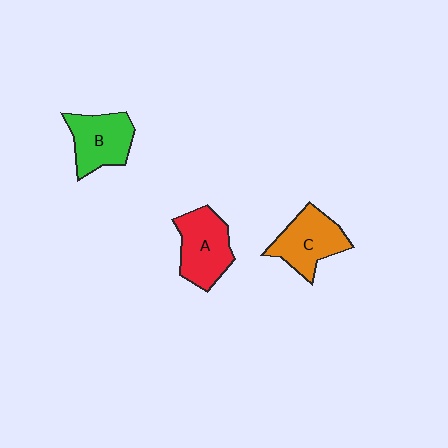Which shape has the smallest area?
Shape B (green).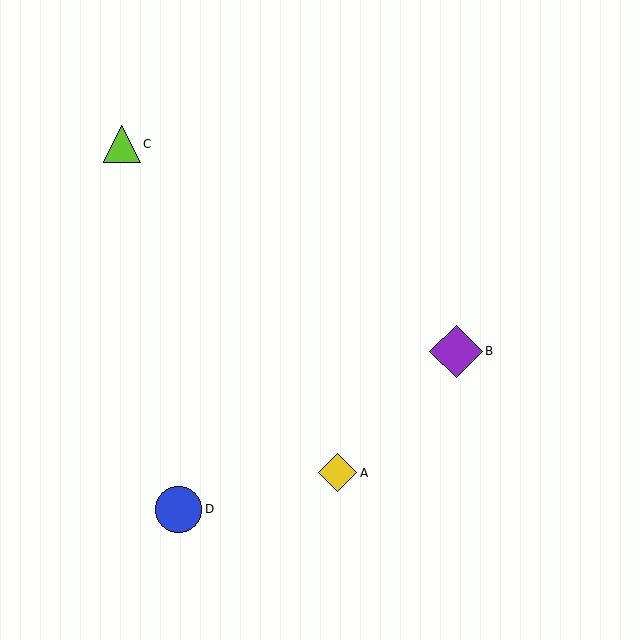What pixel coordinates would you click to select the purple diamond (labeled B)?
Click at (456, 351) to select the purple diamond B.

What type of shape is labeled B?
Shape B is a purple diamond.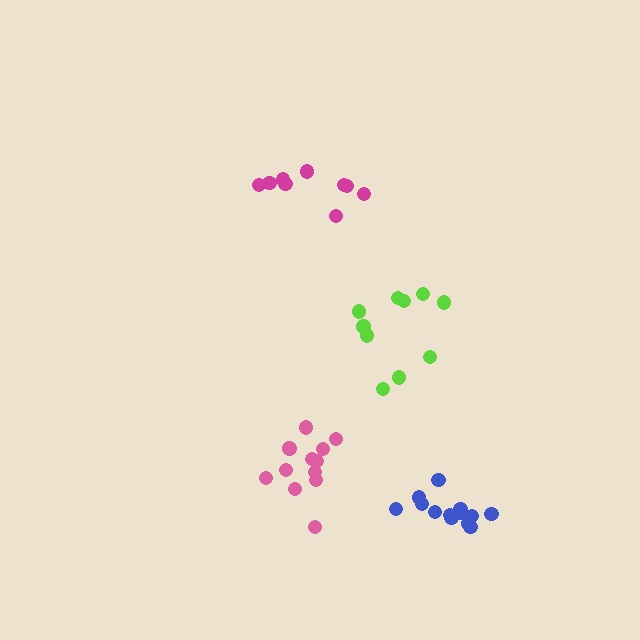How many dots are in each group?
Group 1: 9 dots, Group 2: 12 dots, Group 3: 14 dots, Group 4: 10 dots (45 total).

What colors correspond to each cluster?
The clusters are colored: magenta, pink, blue, lime.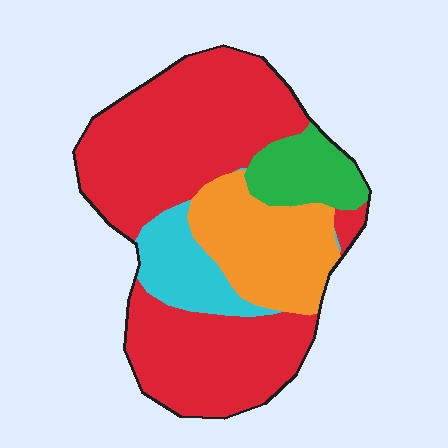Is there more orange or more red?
Red.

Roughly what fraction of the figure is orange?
Orange takes up between a sixth and a third of the figure.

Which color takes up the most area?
Red, at roughly 60%.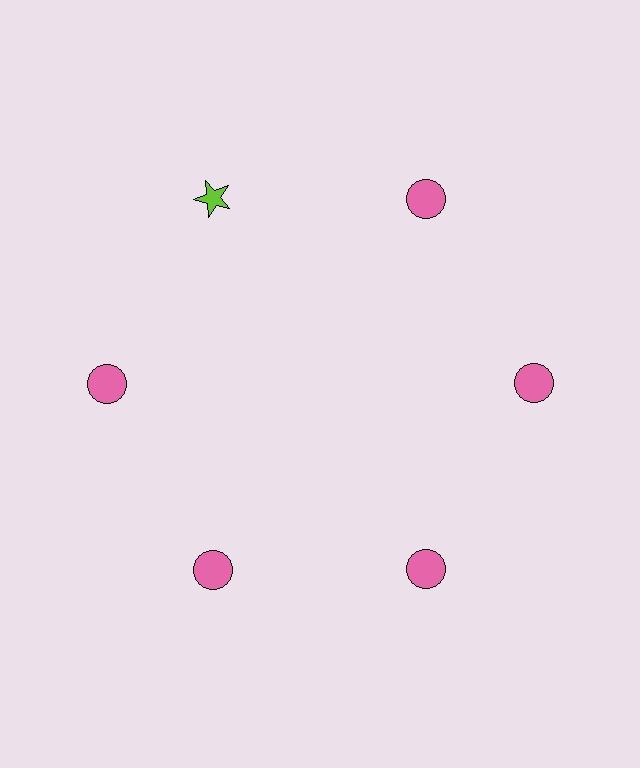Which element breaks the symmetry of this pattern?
The lime star at roughly the 11 o'clock position breaks the symmetry. All other shapes are pink circles.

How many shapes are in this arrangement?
There are 6 shapes arranged in a ring pattern.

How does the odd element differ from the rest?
It differs in both color (lime instead of pink) and shape (star instead of circle).